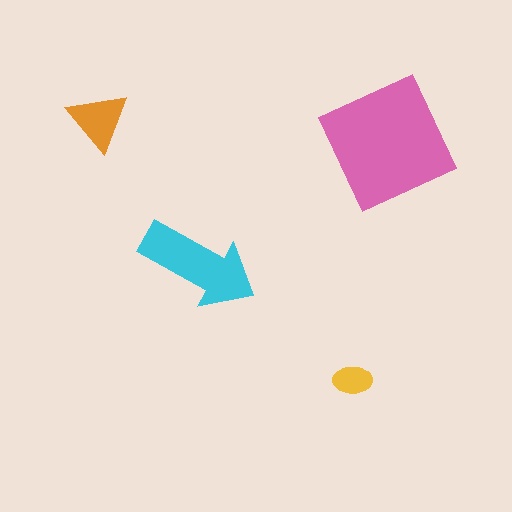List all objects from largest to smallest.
The pink square, the cyan arrow, the orange triangle, the yellow ellipse.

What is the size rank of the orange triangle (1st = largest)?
3rd.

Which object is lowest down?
The yellow ellipse is bottommost.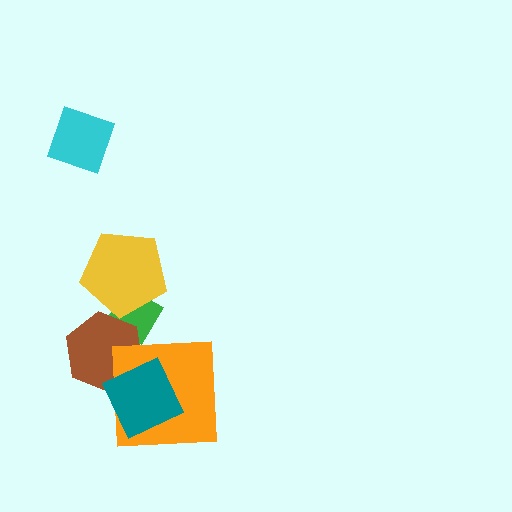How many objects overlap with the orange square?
2 objects overlap with the orange square.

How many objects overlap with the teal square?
2 objects overlap with the teal square.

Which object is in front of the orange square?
The teal square is in front of the orange square.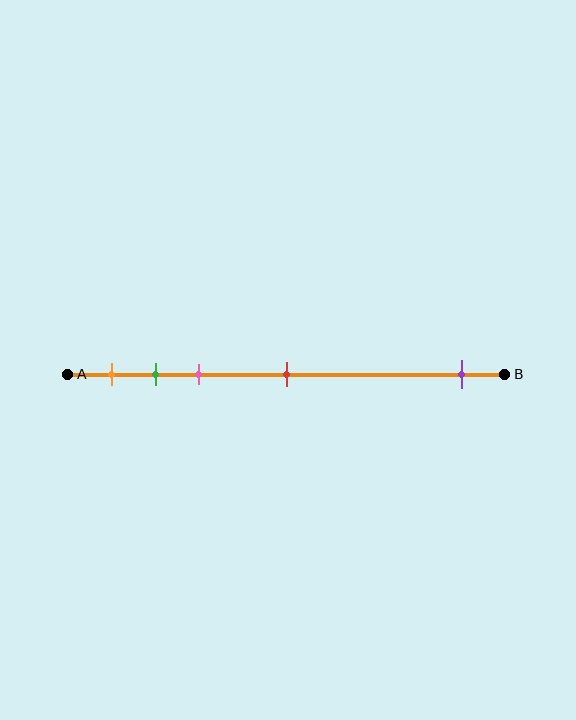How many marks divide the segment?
There are 5 marks dividing the segment.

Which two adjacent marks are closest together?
The green and pink marks are the closest adjacent pair.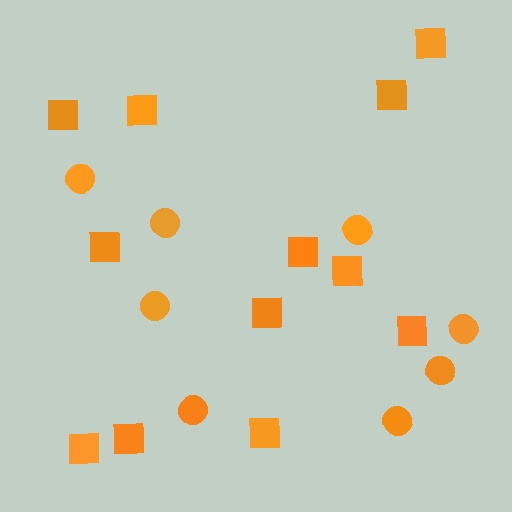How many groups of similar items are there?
There are 2 groups: one group of squares (12) and one group of circles (8).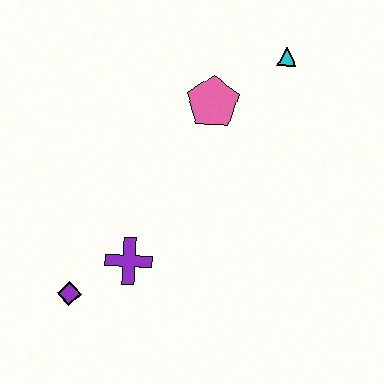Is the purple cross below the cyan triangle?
Yes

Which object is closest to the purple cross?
The purple diamond is closest to the purple cross.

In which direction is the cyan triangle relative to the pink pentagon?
The cyan triangle is to the right of the pink pentagon.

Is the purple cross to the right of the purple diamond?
Yes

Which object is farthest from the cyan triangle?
The purple diamond is farthest from the cyan triangle.